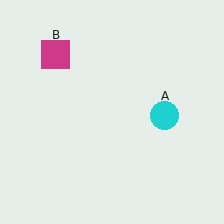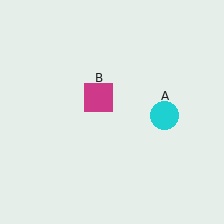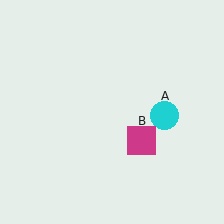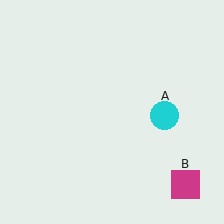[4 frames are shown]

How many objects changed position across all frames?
1 object changed position: magenta square (object B).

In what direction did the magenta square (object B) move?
The magenta square (object B) moved down and to the right.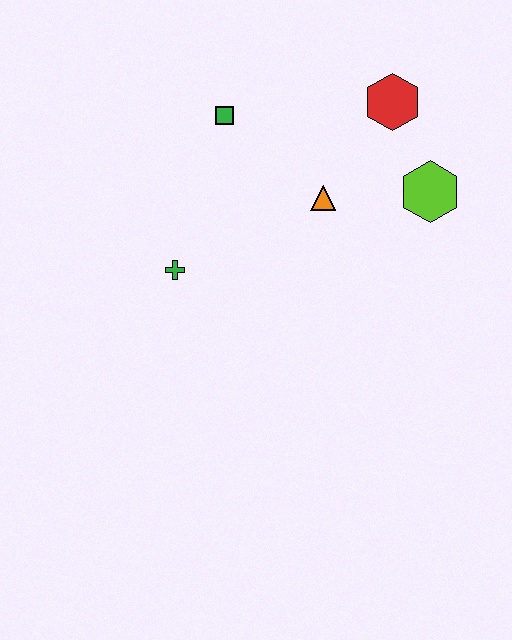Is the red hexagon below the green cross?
No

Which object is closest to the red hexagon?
The lime hexagon is closest to the red hexagon.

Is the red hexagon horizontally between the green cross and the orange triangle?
No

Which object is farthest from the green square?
The lime hexagon is farthest from the green square.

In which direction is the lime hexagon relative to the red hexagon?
The lime hexagon is below the red hexagon.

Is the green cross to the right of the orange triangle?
No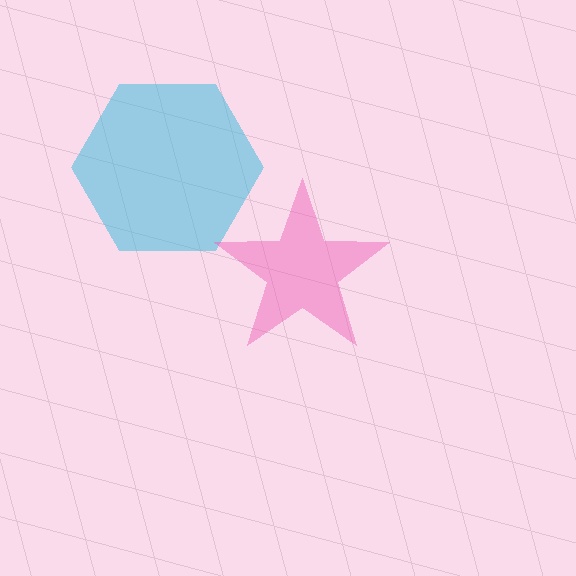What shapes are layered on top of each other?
The layered shapes are: a cyan hexagon, a pink star.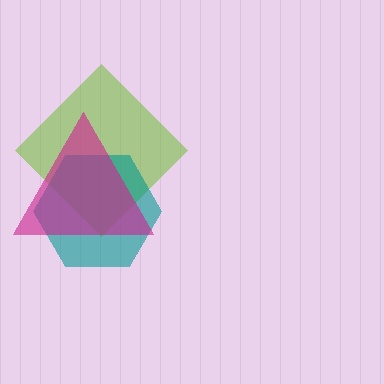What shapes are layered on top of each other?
The layered shapes are: a lime diamond, a teal hexagon, a magenta triangle.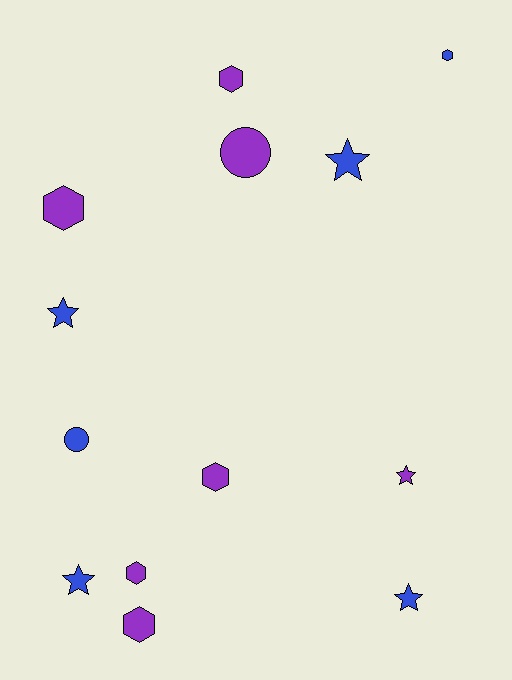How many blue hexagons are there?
There is 1 blue hexagon.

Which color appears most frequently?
Purple, with 7 objects.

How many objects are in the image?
There are 13 objects.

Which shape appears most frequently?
Hexagon, with 6 objects.